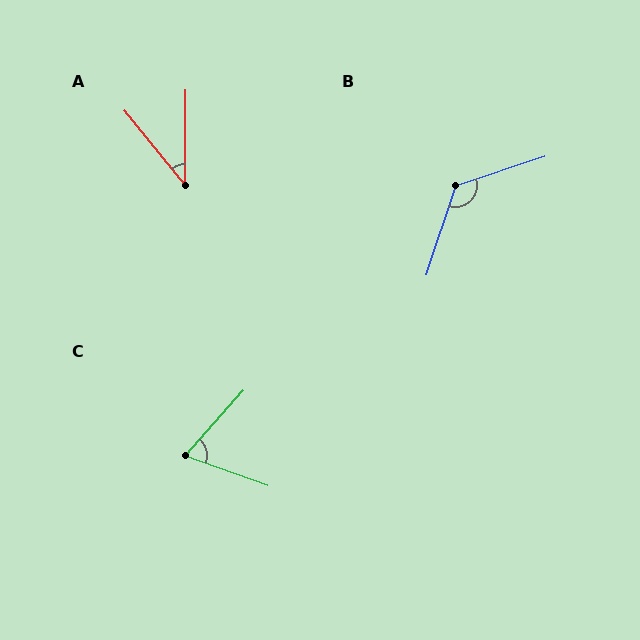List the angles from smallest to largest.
A (39°), C (68°), B (127°).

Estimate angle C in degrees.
Approximately 68 degrees.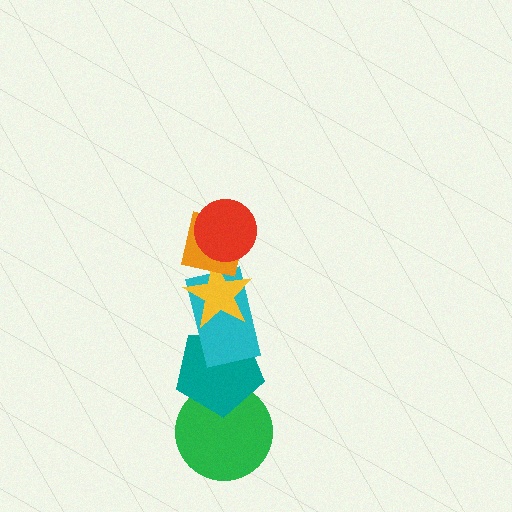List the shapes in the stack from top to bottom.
From top to bottom: the red circle, the orange square, the yellow star, the cyan rectangle, the teal pentagon, the green circle.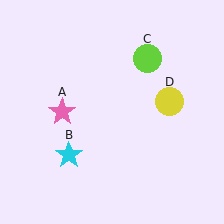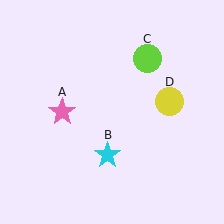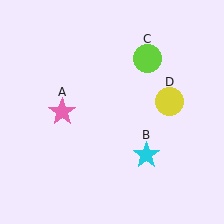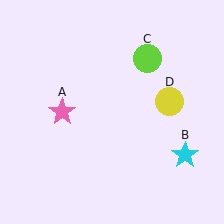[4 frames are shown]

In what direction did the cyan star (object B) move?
The cyan star (object B) moved right.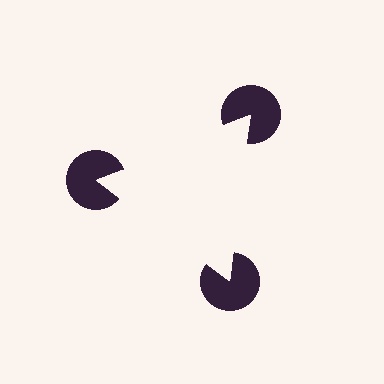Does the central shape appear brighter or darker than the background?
It typically appears slightly brighter than the background, even though no actual brightness change is drawn.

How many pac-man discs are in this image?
There are 3 — one at each vertex of the illusory triangle.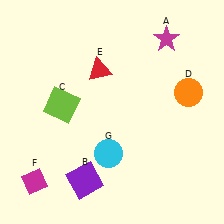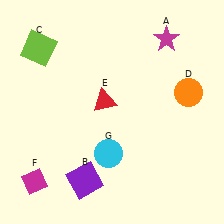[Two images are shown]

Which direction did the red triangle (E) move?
The red triangle (E) moved down.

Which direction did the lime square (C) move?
The lime square (C) moved up.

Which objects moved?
The objects that moved are: the lime square (C), the red triangle (E).